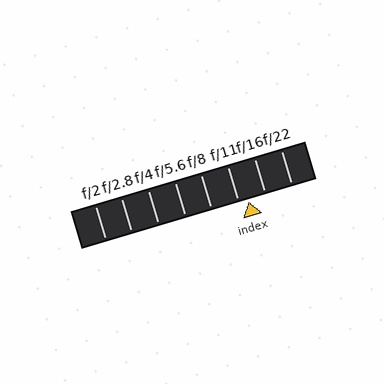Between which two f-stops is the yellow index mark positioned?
The index mark is between f/11 and f/16.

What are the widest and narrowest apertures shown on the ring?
The widest aperture shown is f/2 and the narrowest is f/22.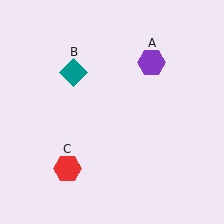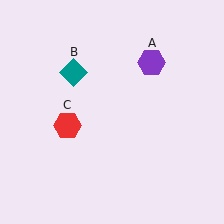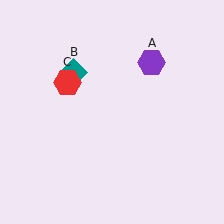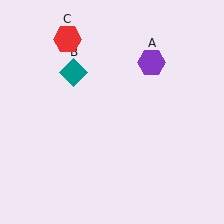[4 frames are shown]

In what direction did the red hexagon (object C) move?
The red hexagon (object C) moved up.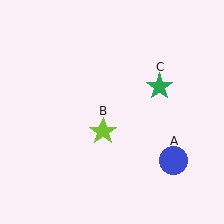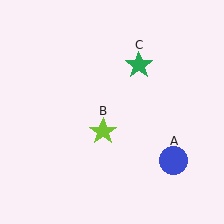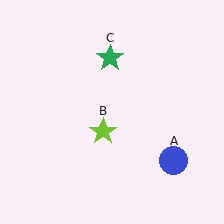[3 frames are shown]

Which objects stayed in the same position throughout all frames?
Blue circle (object A) and lime star (object B) remained stationary.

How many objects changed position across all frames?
1 object changed position: green star (object C).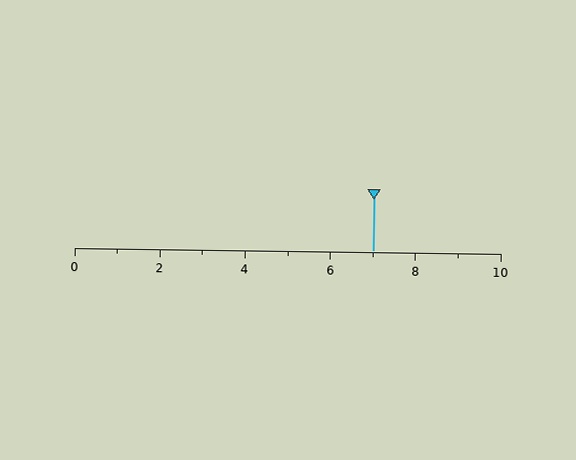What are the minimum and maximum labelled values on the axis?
The axis runs from 0 to 10.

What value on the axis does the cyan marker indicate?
The marker indicates approximately 7.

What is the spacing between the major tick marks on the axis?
The major ticks are spaced 2 apart.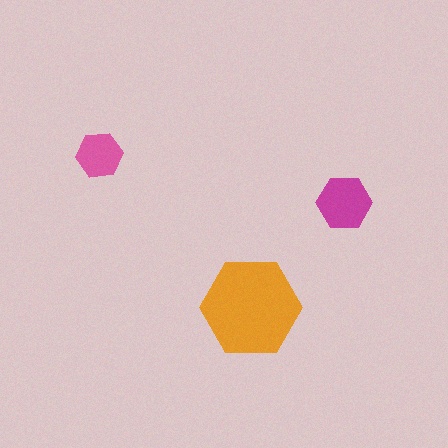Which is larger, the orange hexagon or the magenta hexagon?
The orange one.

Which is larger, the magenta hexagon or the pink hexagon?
The magenta one.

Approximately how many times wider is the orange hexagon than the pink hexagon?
About 2 times wider.